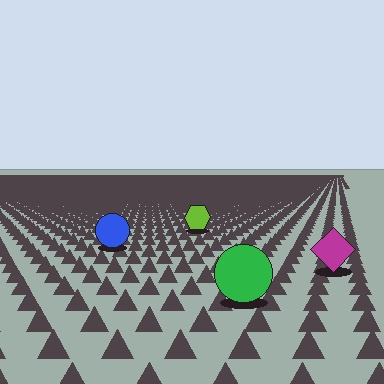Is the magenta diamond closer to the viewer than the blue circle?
Yes. The magenta diamond is closer — you can tell from the texture gradient: the ground texture is coarser near it.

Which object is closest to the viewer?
The green circle is closest. The texture marks near it are larger and more spread out.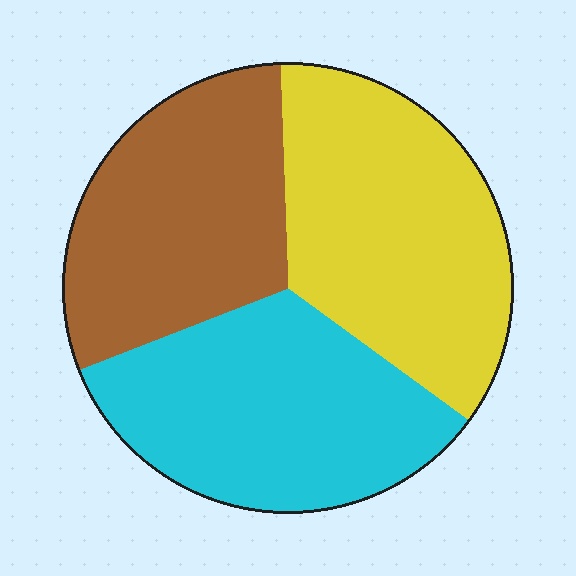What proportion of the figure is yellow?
Yellow takes up between a quarter and a half of the figure.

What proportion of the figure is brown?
Brown covers around 30% of the figure.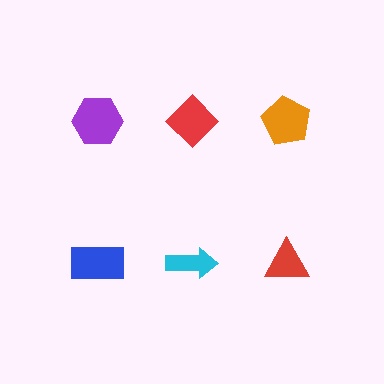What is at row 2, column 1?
A blue rectangle.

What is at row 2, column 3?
A red triangle.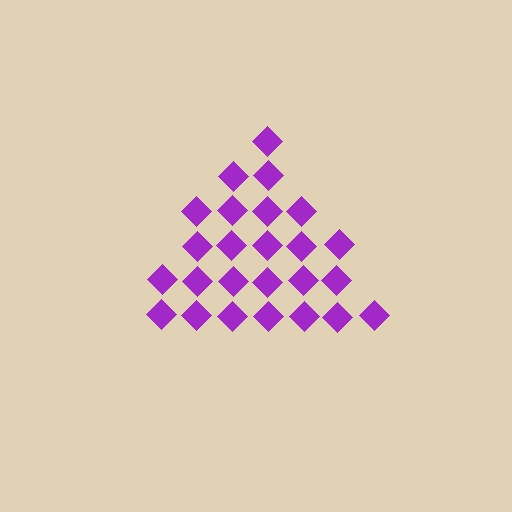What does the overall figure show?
The overall figure shows a triangle.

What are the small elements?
The small elements are diamonds.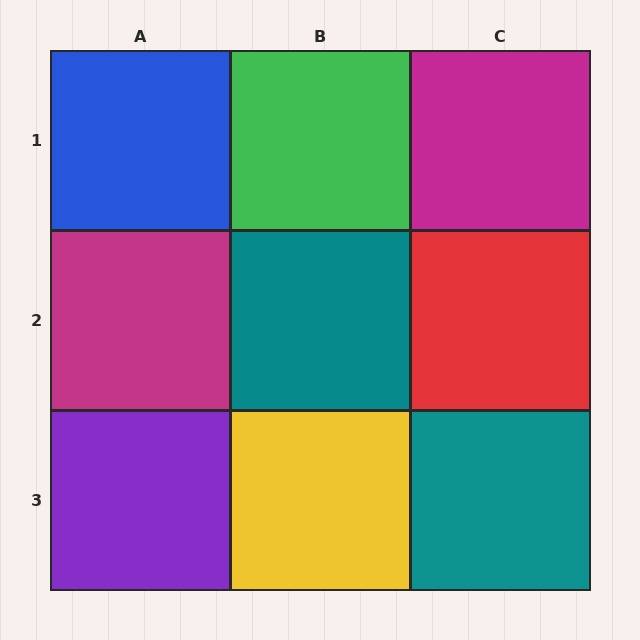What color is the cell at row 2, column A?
Magenta.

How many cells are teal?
2 cells are teal.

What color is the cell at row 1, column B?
Green.